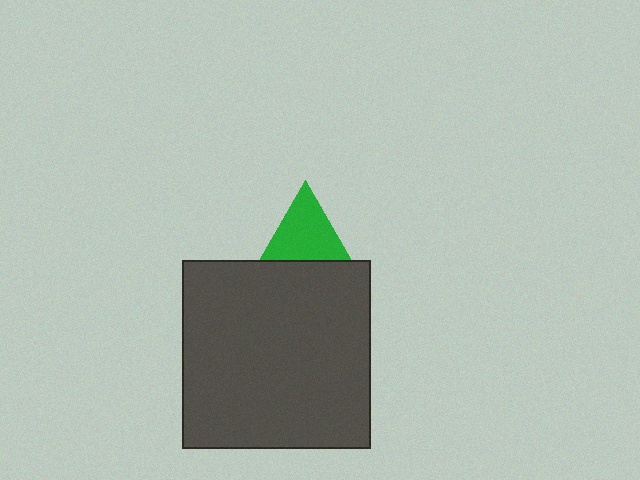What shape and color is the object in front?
The object in front is a dark gray square.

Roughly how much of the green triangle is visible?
About half of it is visible (roughly 55%).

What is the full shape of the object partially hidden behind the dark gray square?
The partially hidden object is a green triangle.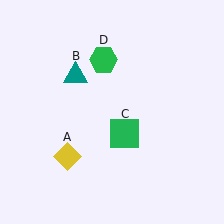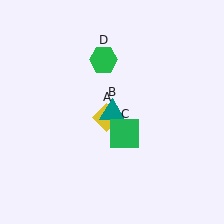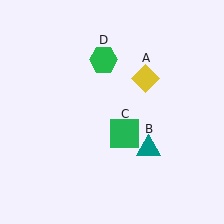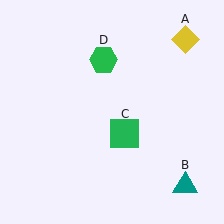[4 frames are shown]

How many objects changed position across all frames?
2 objects changed position: yellow diamond (object A), teal triangle (object B).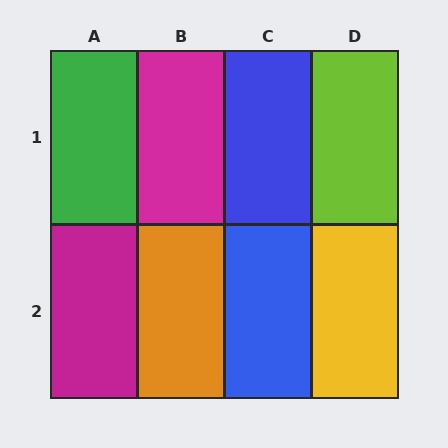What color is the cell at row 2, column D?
Yellow.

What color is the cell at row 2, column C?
Blue.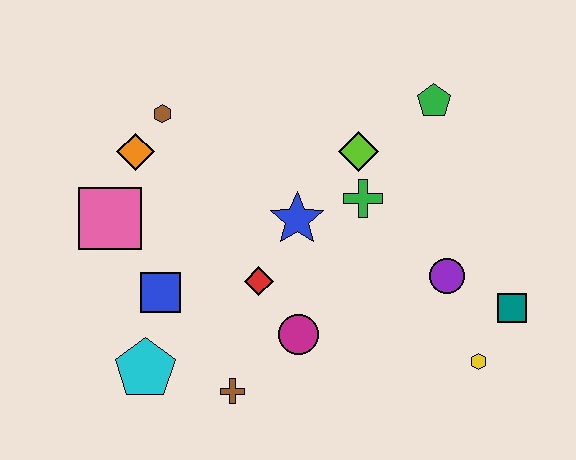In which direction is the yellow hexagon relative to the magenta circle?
The yellow hexagon is to the right of the magenta circle.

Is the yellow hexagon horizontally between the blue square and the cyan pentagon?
No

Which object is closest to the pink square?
The orange diamond is closest to the pink square.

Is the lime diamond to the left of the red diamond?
No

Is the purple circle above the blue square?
Yes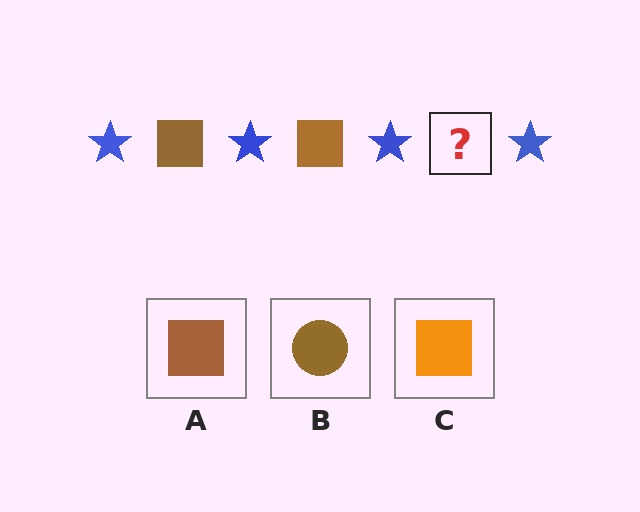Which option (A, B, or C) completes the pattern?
A.